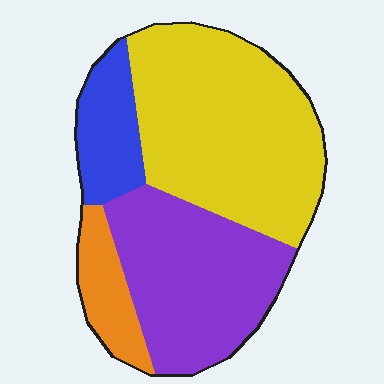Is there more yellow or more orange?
Yellow.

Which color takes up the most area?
Yellow, at roughly 45%.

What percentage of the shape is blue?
Blue takes up about one eighth (1/8) of the shape.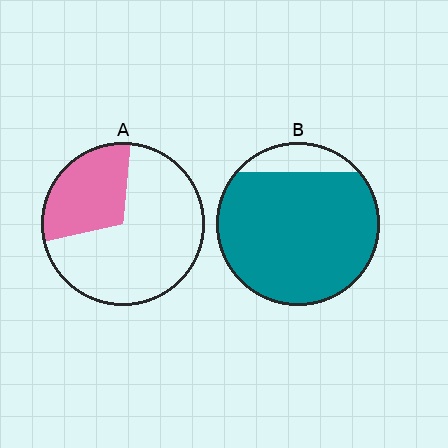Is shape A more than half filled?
No.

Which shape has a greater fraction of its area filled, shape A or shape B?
Shape B.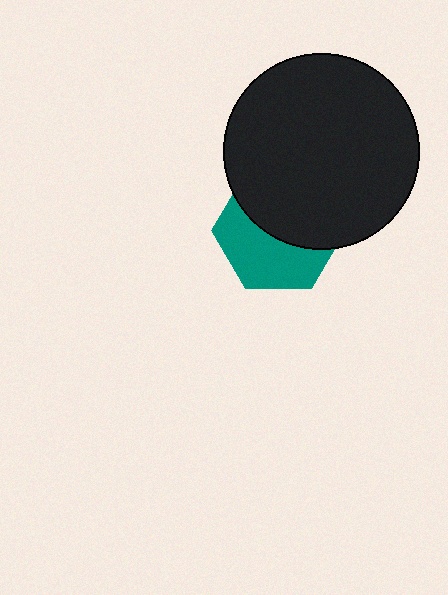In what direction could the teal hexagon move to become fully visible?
The teal hexagon could move down. That would shift it out from behind the black circle entirely.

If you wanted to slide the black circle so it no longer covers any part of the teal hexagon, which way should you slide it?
Slide it up — that is the most direct way to separate the two shapes.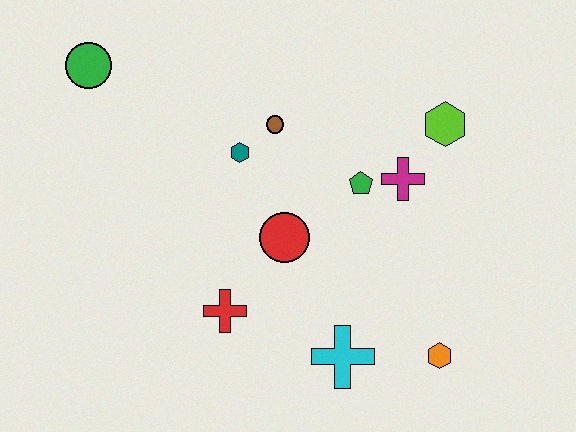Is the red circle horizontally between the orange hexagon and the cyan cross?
No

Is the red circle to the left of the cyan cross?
Yes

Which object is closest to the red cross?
The red circle is closest to the red cross.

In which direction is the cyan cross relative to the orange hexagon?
The cyan cross is to the left of the orange hexagon.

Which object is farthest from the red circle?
The green circle is farthest from the red circle.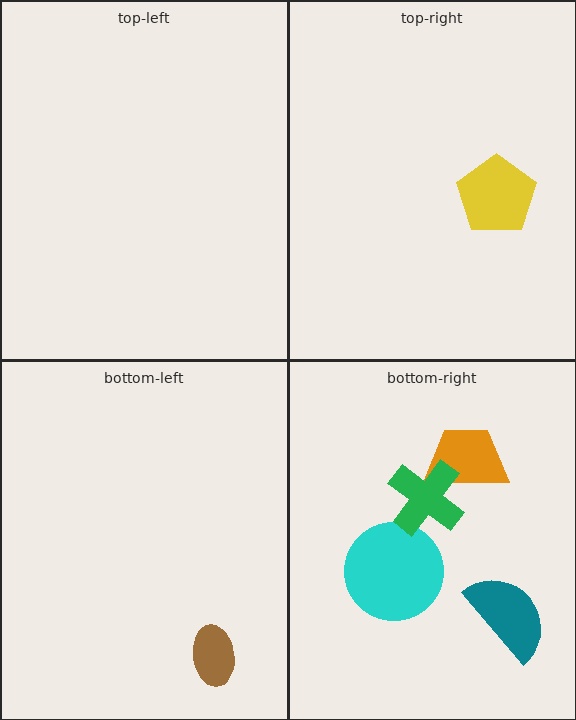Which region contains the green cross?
The bottom-right region.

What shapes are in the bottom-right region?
The orange trapezoid, the cyan circle, the teal semicircle, the green cross.